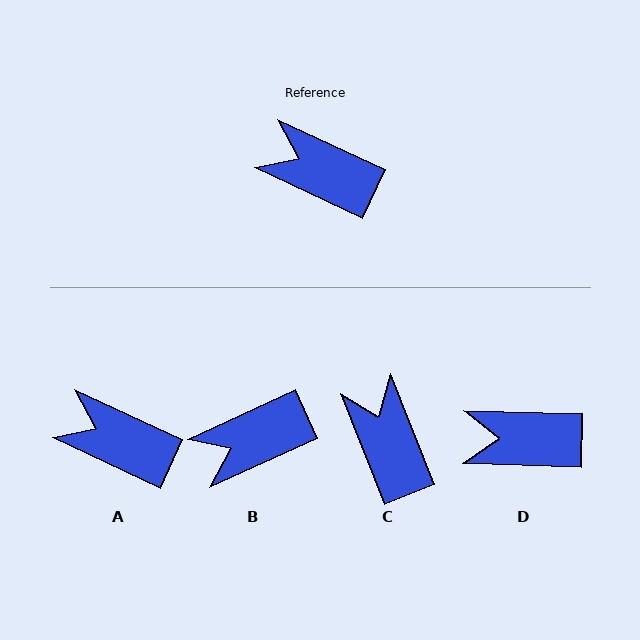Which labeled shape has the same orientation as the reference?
A.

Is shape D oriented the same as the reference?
No, it is off by about 23 degrees.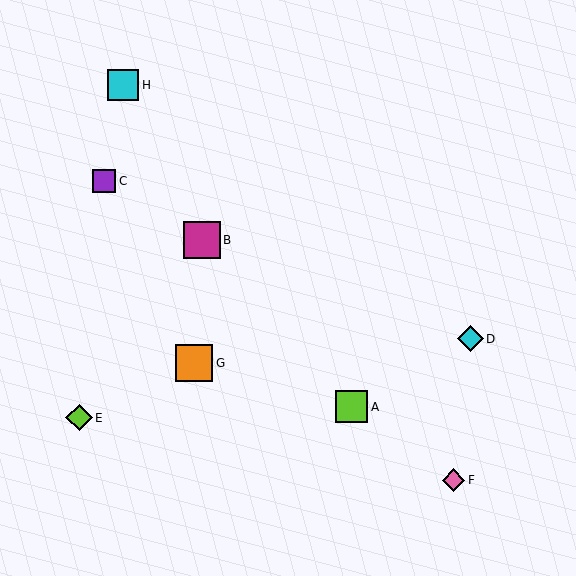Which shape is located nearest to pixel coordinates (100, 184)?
The purple square (labeled C) at (104, 181) is nearest to that location.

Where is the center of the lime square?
The center of the lime square is at (352, 407).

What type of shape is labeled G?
Shape G is an orange square.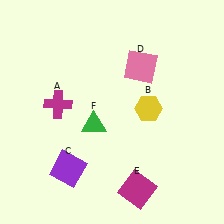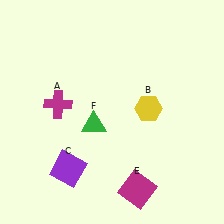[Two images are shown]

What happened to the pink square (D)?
The pink square (D) was removed in Image 2. It was in the top-right area of Image 1.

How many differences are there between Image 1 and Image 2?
There is 1 difference between the two images.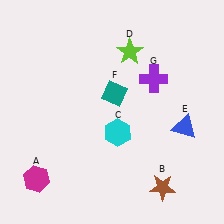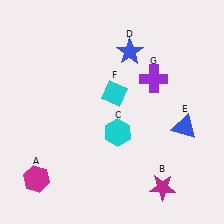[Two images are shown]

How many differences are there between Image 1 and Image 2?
There are 3 differences between the two images.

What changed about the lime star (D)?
In Image 1, D is lime. In Image 2, it changed to blue.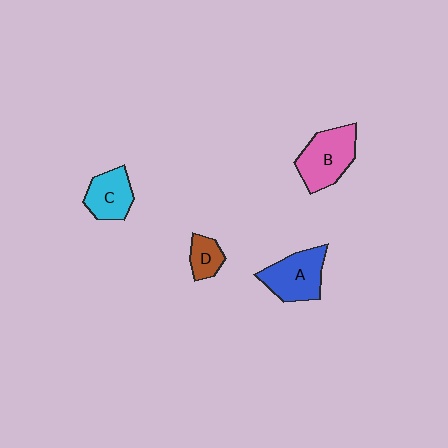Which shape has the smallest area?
Shape D (brown).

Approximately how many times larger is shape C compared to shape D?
Approximately 1.6 times.